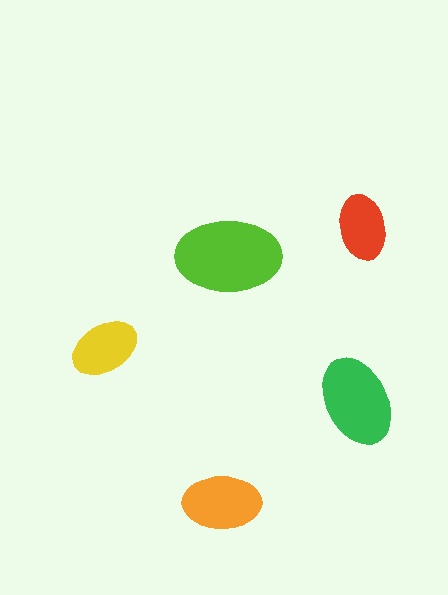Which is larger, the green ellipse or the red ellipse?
The green one.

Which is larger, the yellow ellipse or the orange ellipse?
The orange one.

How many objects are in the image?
There are 5 objects in the image.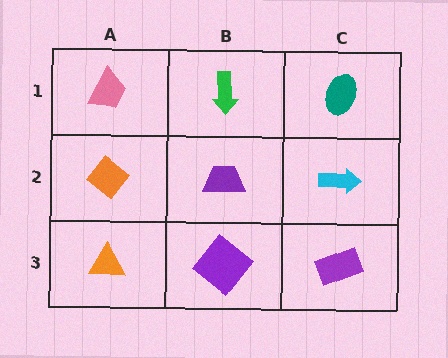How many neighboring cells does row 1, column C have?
2.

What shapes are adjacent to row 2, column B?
A green arrow (row 1, column B), a purple diamond (row 3, column B), an orange diamond (row 2, column A), a cyan arrow (row 2, column C).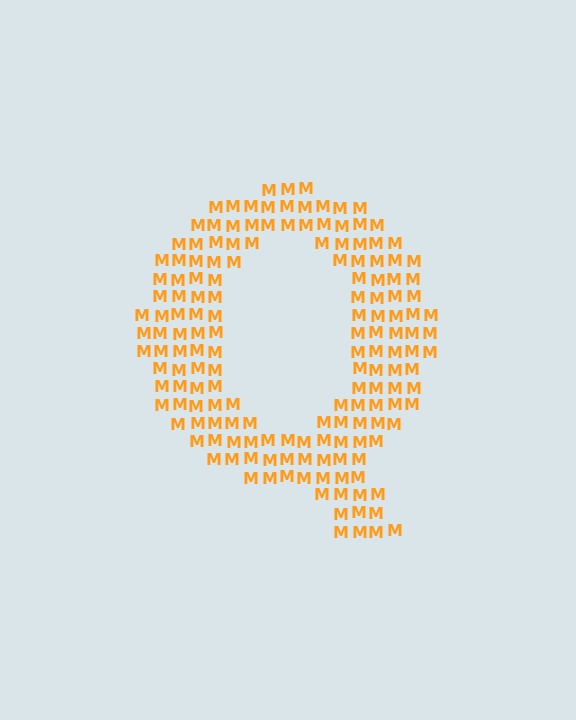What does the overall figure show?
The overall figure shows the letter Q.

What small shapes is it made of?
It is made of small letter M's.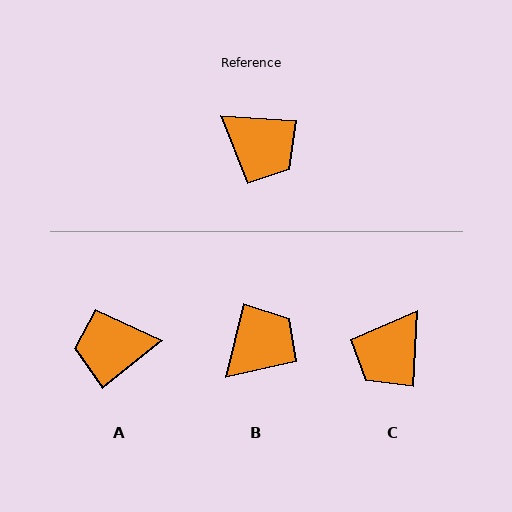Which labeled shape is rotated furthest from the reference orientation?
A, about 137 degrees away.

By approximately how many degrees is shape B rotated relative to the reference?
Approximately 80 degrees counter-clockwise.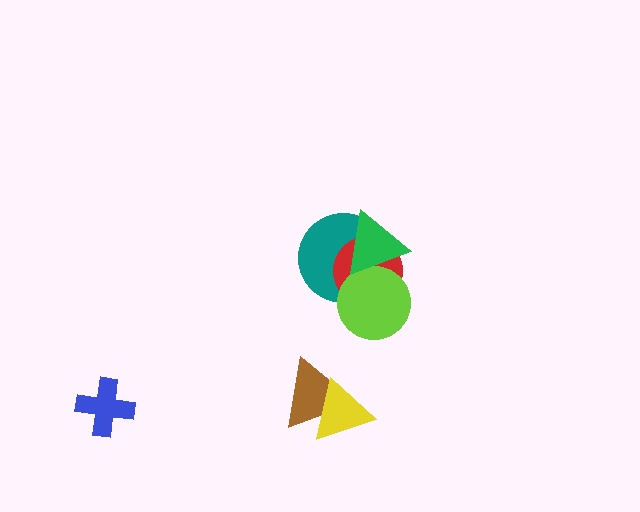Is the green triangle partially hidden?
No, no other shape covers it.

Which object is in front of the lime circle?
The green triangle is in front of the lime circle.